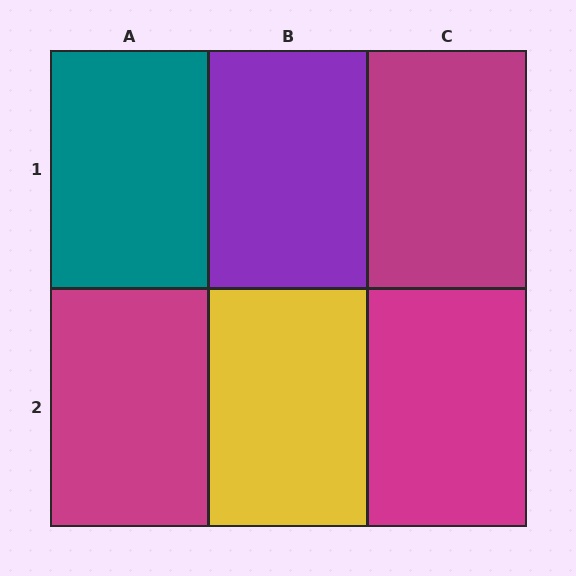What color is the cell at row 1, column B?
Purple.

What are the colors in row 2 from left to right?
Magenta, yellow, magenta.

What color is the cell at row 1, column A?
Teal.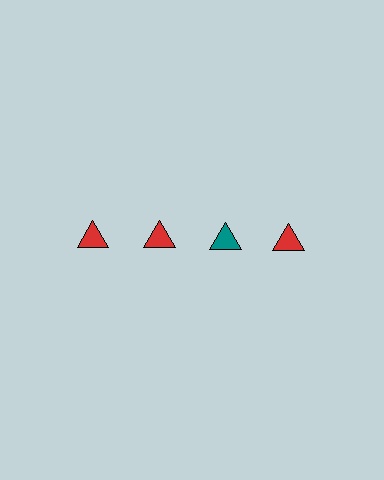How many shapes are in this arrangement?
There are 4 shapes arranged in a grid pattern.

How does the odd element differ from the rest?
It has a different color: teal instead of red.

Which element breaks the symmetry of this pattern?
The teal triangle in the top row, center column breaks the symmetry. All other shapes are red triangles.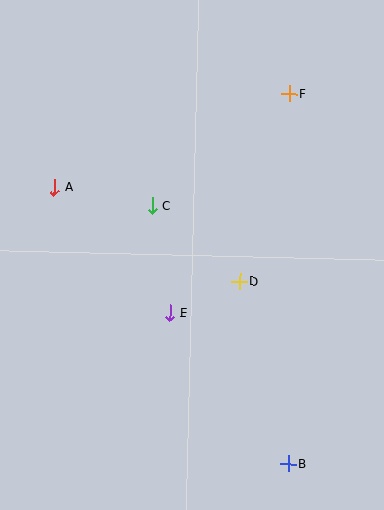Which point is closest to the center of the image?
Point D at (239, 282) is closest to the center.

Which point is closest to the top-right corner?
Point F is closest to the top-right corner.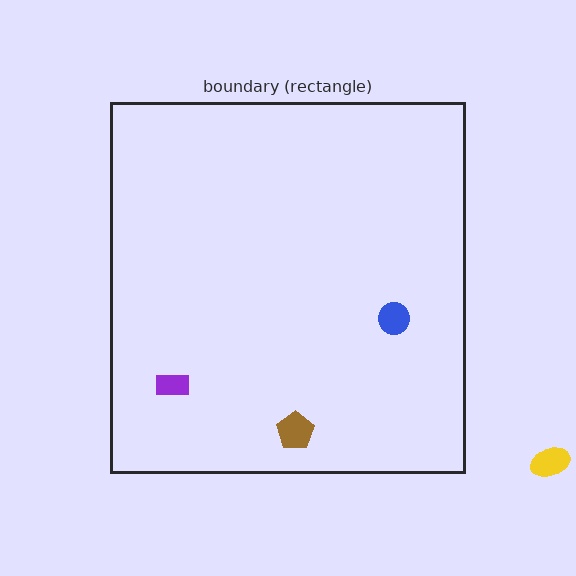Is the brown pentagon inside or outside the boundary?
Inside.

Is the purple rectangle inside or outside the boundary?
Inside.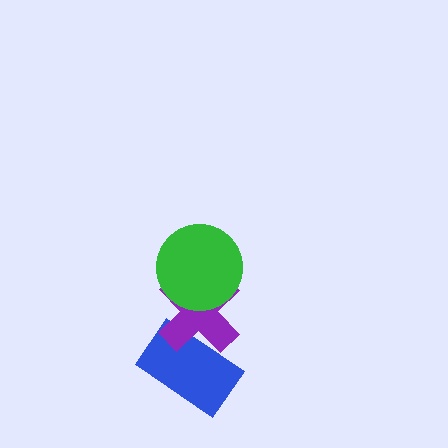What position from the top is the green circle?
The green circle is 1st from the top.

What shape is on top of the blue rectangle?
The purple cross is on top of the blue rectangle.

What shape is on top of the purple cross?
The green circle is on top of the purple cross.